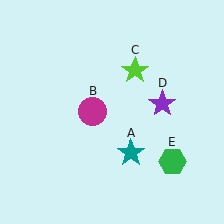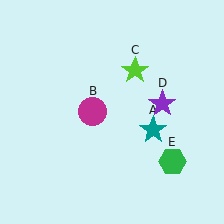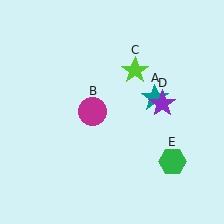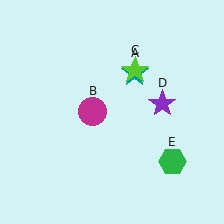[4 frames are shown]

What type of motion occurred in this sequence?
The teal star (object A) rotated counterclockwise around the center of the scene.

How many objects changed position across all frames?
1 object changed position: teal star (object A).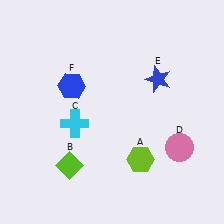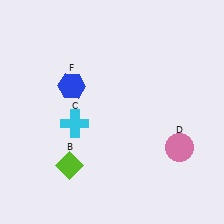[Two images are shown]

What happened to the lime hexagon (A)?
The lime hexagon (A) was removed in Image 2. It was in the bottom-right area of Image 1.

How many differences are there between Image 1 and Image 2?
There are 2 differences between the two images.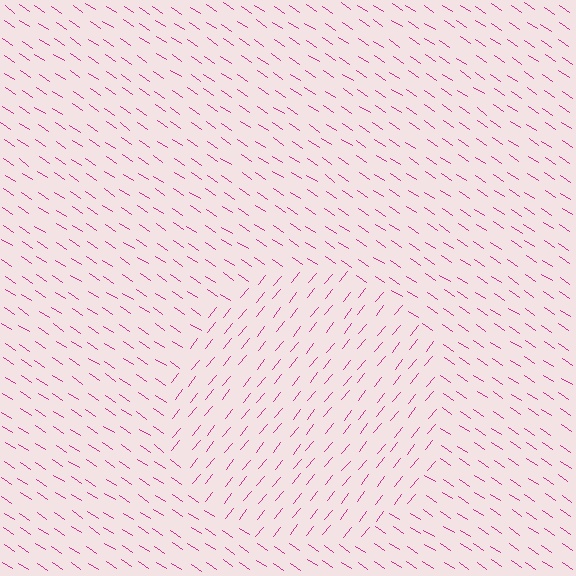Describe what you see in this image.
The image is filled with small magenta line segments. A circle region in the image has lines oriented differently from the surrounding lines, creating a visible texture boundary.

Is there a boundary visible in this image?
Yes, there is a texture boundary formed by a change in line orientation.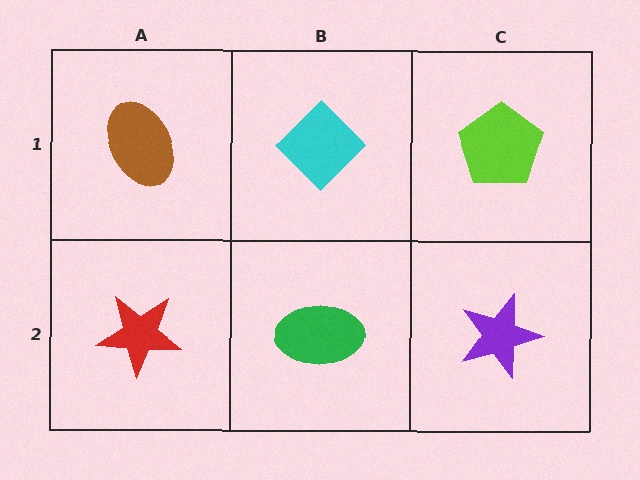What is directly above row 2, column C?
A lime pentagon.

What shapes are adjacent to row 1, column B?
A green ellipse (row 2, column B), a brown ellipse (row 1, column A), a lime pentagon (row 1, column C).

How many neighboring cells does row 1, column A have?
2.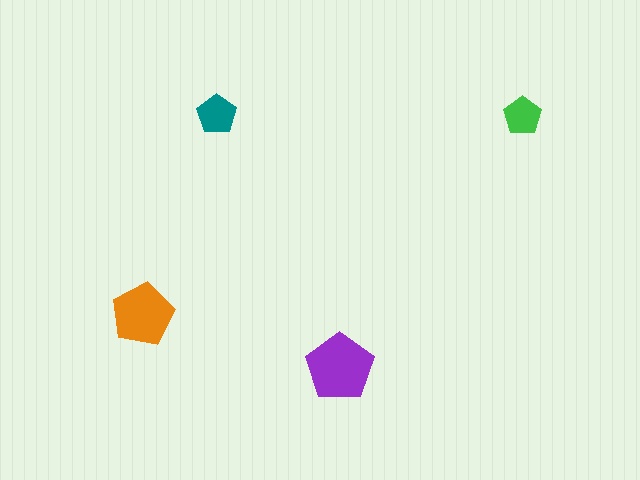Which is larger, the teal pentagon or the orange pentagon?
The orange one.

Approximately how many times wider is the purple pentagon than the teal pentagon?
About 1.5 times wider.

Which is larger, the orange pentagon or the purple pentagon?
The purple one.